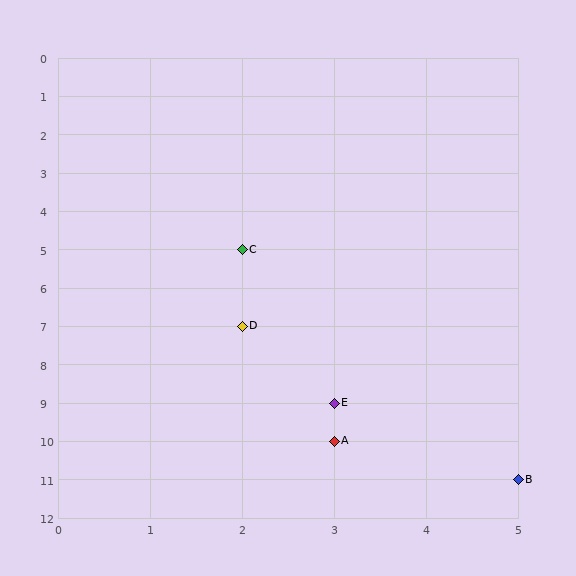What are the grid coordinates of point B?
Point B is at grid coordinates (5, 11).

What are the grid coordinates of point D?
Point D is at grid coordinates (2, 7).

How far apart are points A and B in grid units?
Points A and B are 2 columns and 1 row apart (about 2.2 grid units diagonally).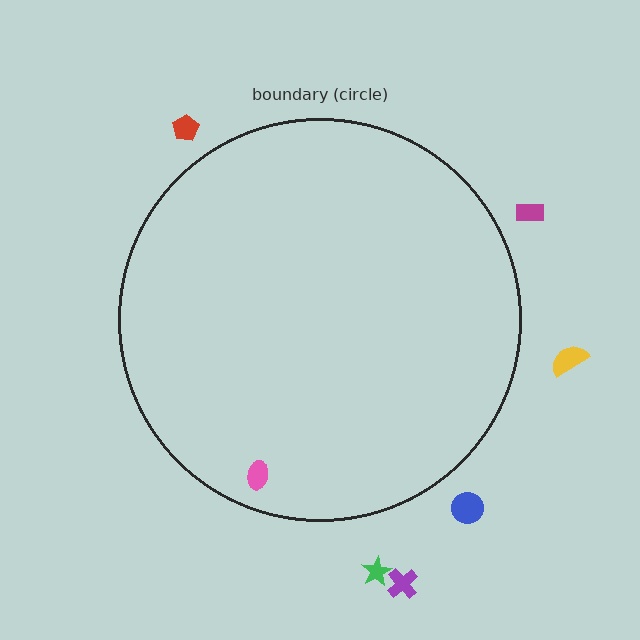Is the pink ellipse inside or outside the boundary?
Inside.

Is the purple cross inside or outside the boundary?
Outside.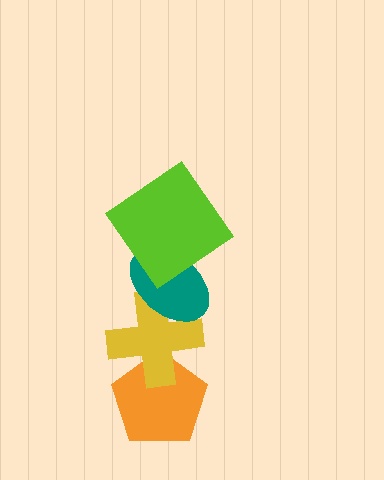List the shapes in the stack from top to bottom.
From top to bottom: the lime diamond, the teal ellipse, the yellow cross, the orange pentagon.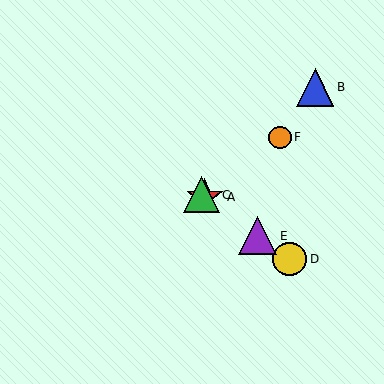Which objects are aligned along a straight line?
Objects A, C, D, E are aligned along a straight line.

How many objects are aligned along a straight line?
4 objects (A, C, D, E) are aligned along a straight line.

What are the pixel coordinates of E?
Object E is at (258, 236).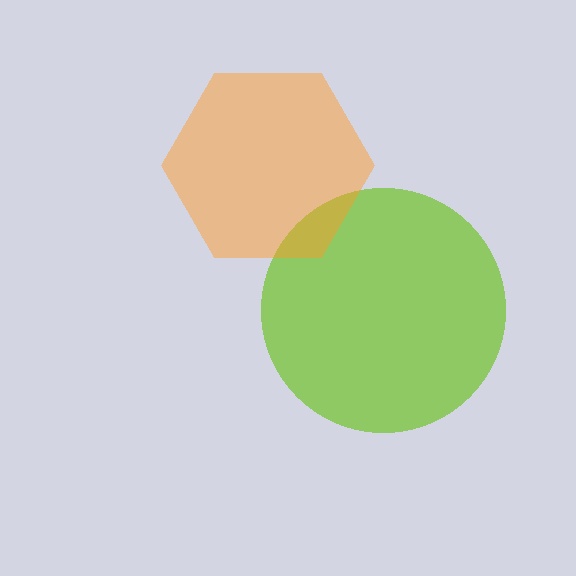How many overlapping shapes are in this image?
There are 2 overlapping shapes in the image.